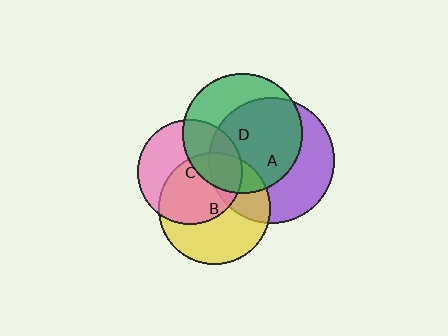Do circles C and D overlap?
Yes.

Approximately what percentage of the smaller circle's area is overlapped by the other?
Approximately 35%.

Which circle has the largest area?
Circle A (purple).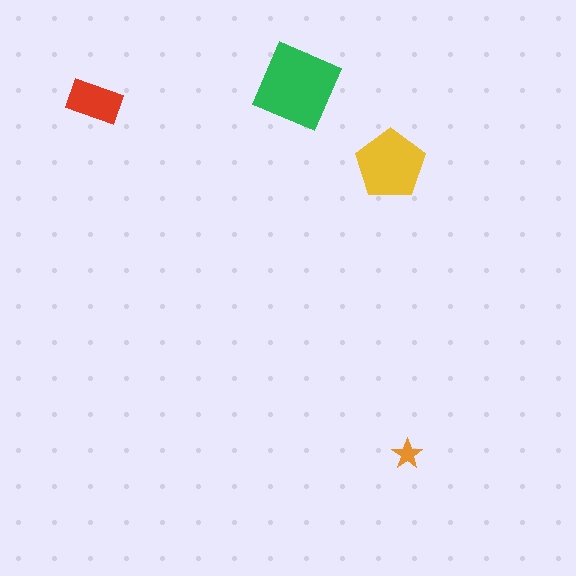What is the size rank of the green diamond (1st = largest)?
1st.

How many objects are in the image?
There are 4 objects in the image.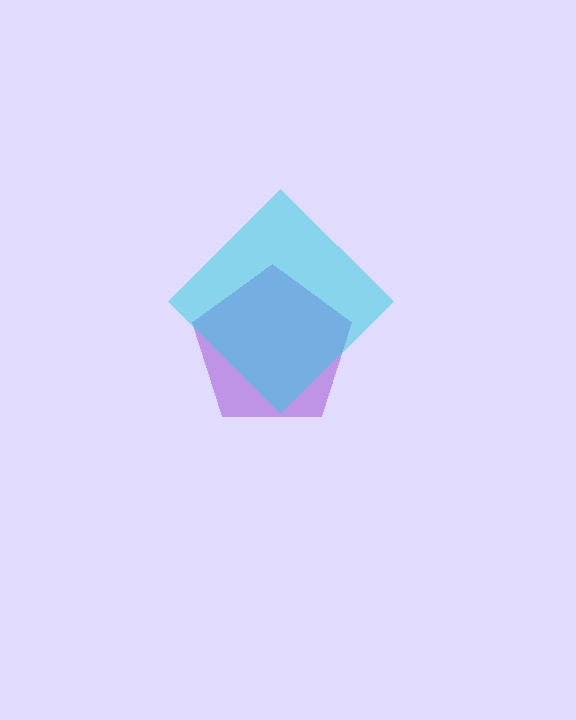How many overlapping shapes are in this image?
There are 2 overlapping shapes in the image.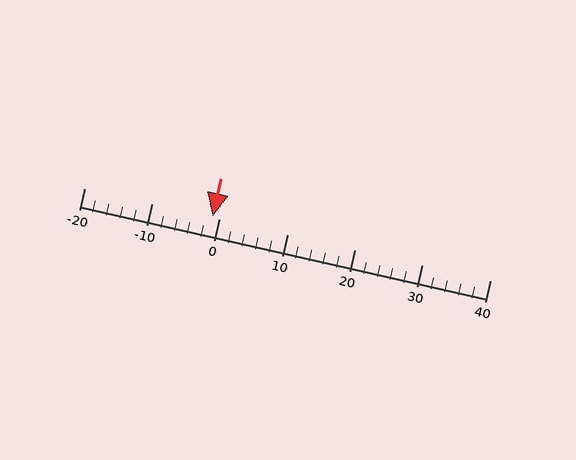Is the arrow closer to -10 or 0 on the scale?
The arrow is closer to 0.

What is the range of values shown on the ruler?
The ruler shows values from -20 to 40.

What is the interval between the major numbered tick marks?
The major tick marks are spaced 10 units apart.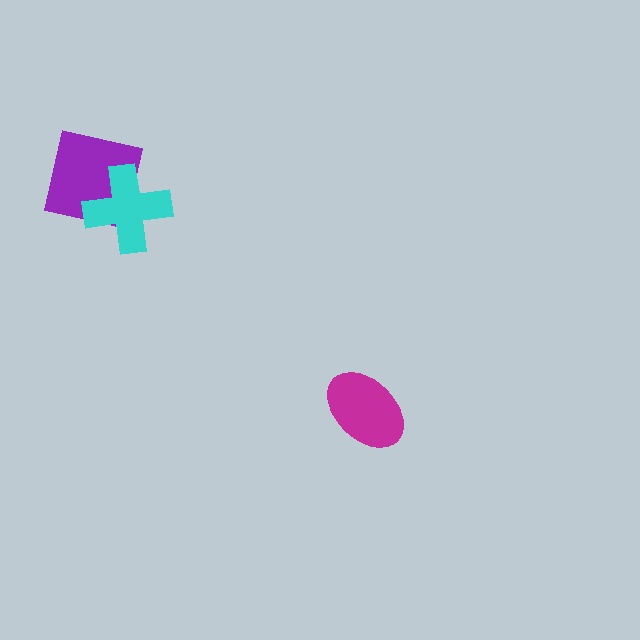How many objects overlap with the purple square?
1 object overlaps with the purple square.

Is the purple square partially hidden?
Yes, it is partially covered by another shape.